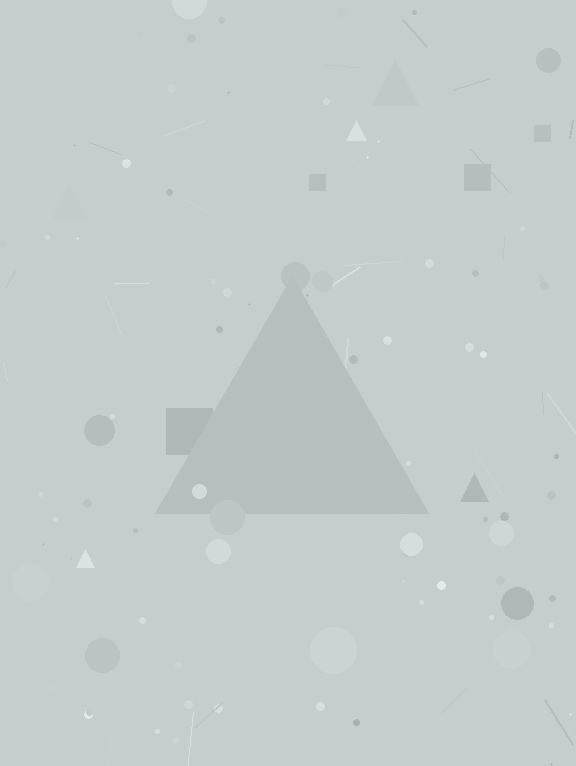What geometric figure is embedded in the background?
A triangle is embedded in the background.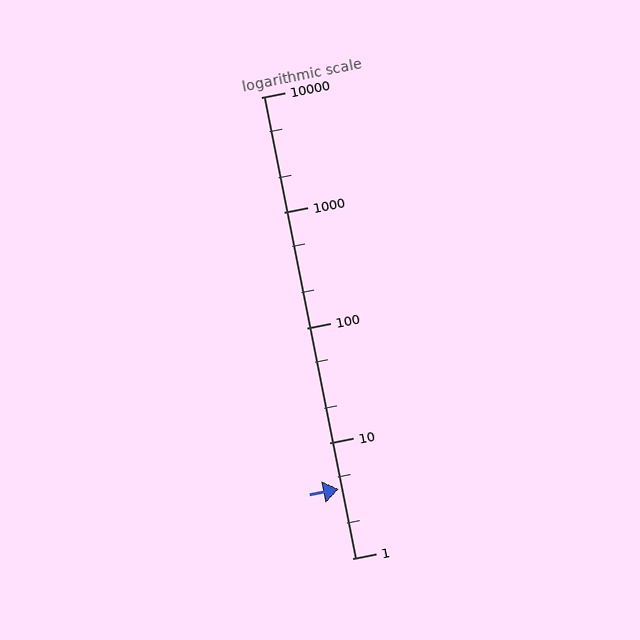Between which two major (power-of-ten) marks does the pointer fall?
The pointer is between 1 and 10.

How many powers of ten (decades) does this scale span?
The scale spans 4 decades, from 1 to 10000.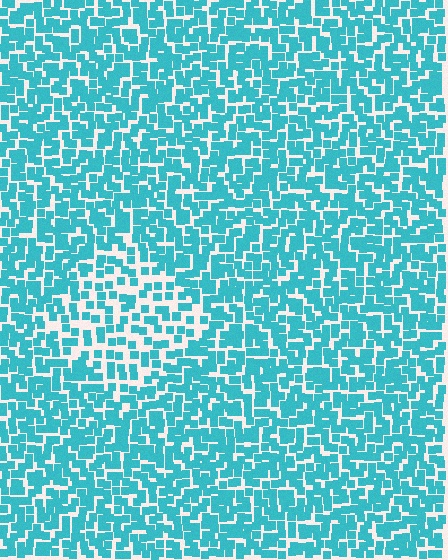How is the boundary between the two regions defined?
The boundary is defined by a change in element density (approximately 1.8x ratio). All elements are the same color, size, and shape.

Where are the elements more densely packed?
The elements are more densely packed outside the diamond boundary.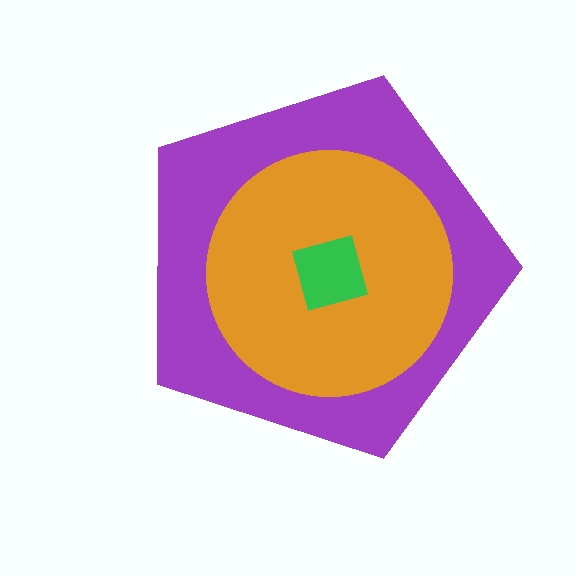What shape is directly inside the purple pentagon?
The orange circle.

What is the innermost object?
The green square.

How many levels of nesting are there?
3.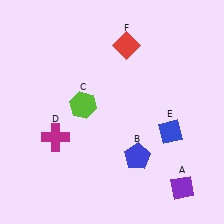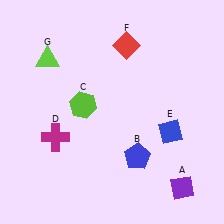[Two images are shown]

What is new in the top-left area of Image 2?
A lime triangle (G) was added in the top-left area of Image 2.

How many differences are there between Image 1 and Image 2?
There is 1 difference between the two images.